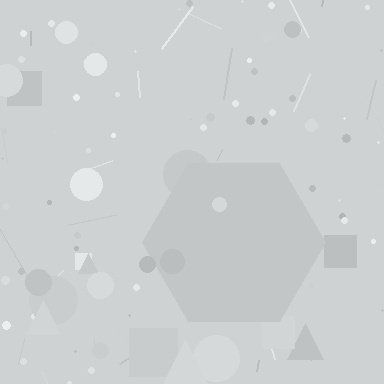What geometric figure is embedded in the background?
A hexagon is embedded in the background.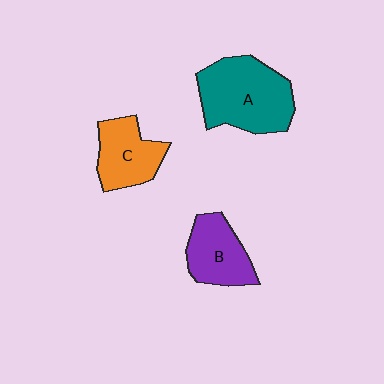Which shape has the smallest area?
Shape C (orange).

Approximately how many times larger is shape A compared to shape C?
Approximately 1.6 times.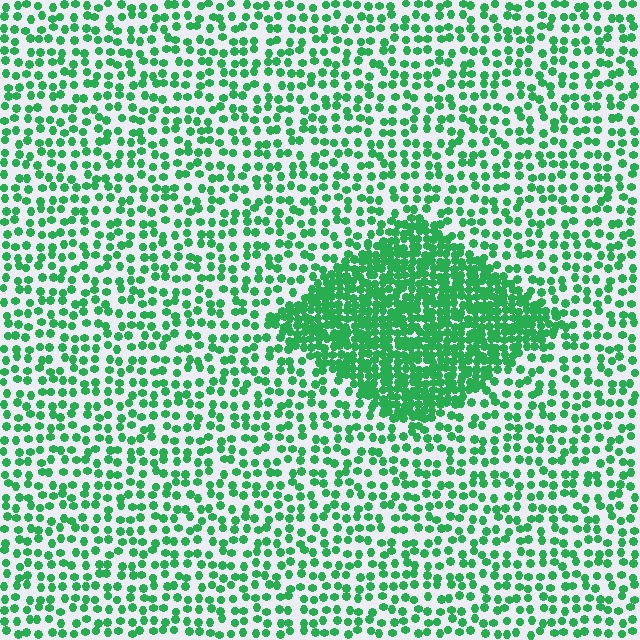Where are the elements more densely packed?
The elements are more densely packed inside the diamond boundary.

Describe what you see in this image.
The image contains small green elements arranged at two different densities. A diamond-shaped region is visible where the elements are more densely packed than the surrounding area.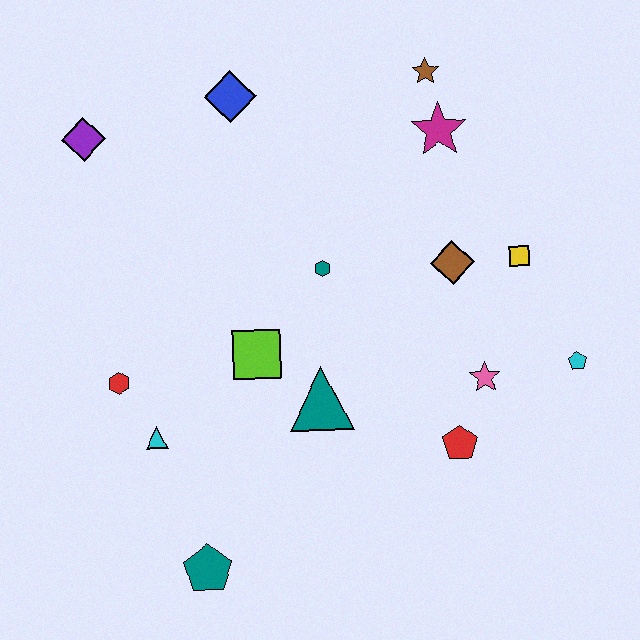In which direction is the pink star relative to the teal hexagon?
The pink star is to the right of the teal hexagon.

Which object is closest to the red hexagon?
The cyan triangle is closest to the red hexagon.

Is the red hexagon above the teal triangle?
Yes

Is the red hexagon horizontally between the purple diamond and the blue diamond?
Yes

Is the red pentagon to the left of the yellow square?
Yes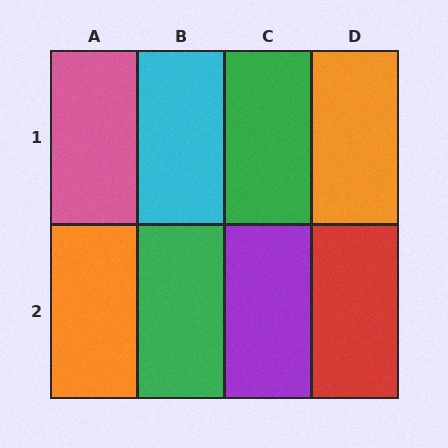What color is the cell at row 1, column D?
Orange.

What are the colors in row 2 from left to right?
Orange, green, purple, red.